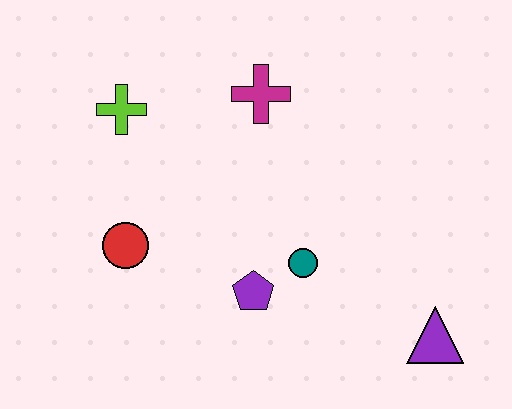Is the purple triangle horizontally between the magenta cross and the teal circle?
No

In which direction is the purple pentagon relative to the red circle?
The purple pentagon is to the right of the red circle.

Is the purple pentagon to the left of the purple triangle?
Yes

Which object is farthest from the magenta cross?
The purple triangle is farthest from the magenta cross.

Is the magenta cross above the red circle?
Yes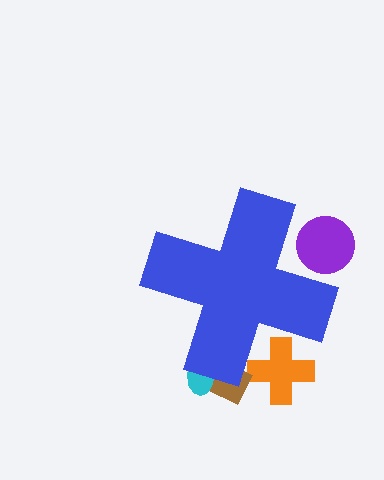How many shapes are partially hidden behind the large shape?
4 shapes are partially hidden.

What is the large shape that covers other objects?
A blue cross.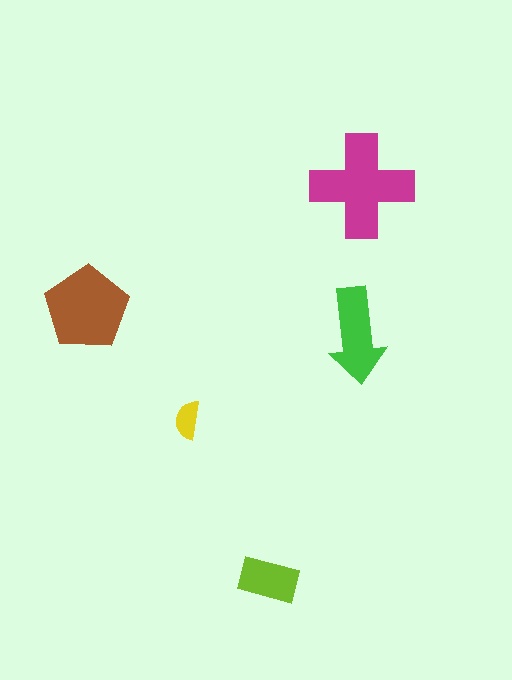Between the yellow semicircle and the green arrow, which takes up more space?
The green arrow.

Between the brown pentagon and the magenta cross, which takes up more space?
The magenta cross.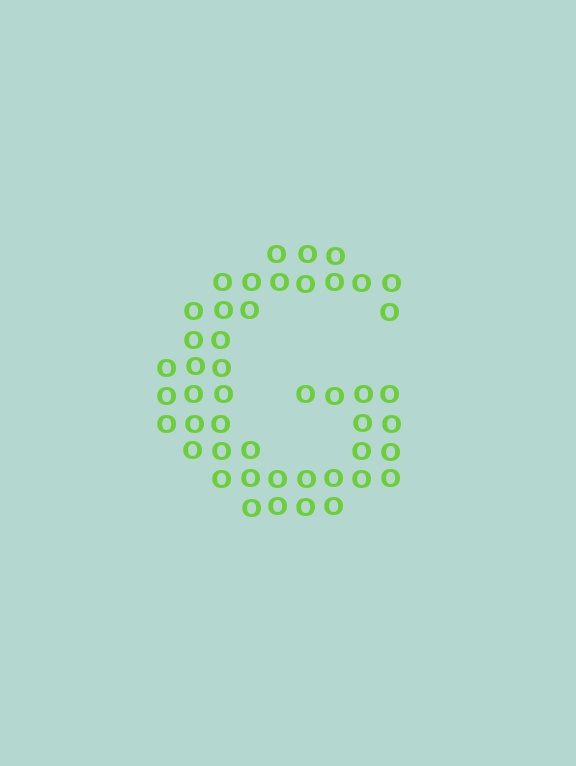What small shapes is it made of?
It is made of small letter O's.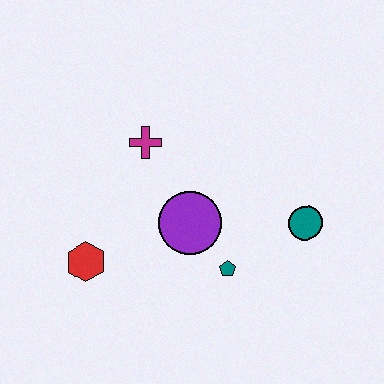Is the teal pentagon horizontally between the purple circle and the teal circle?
Yes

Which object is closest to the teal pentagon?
The purple circle is closest to the teal pentagon.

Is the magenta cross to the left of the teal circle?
Yes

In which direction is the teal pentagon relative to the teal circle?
The teal pentagon is to the left of the teal circle.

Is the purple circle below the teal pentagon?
No